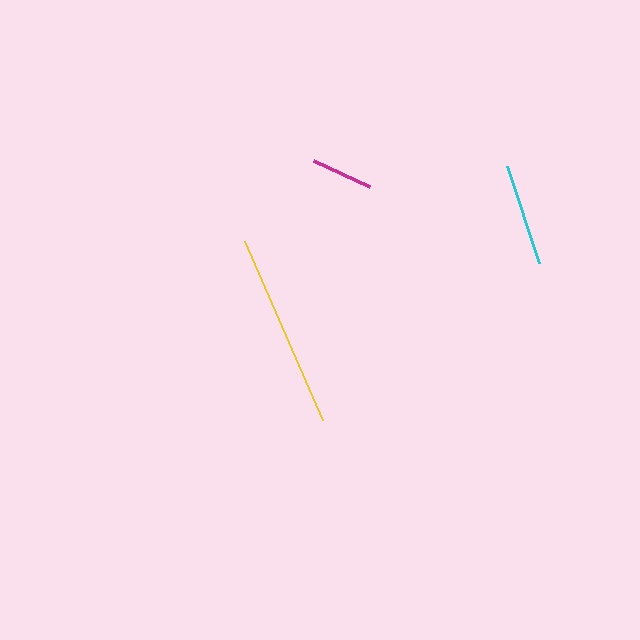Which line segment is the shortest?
The magenta line is the shortest at approximately 61 pixels.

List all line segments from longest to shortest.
From longest to shortest: yellow, cyan, magenta.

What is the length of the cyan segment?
The cyan segment is approximately 101 pixels long.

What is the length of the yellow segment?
The yellow segment is approximately 196 pixels long.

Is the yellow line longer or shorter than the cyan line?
The yellow line is longer than the cyan line.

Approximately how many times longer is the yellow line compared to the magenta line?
The yellow line is approximately 3.2 times the length of the magenta line.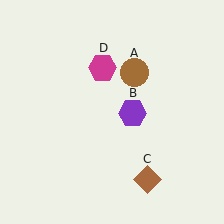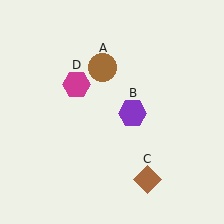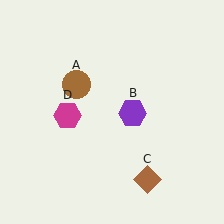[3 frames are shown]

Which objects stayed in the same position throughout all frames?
Purple hexagon (object B) and brown diamond (object C) remained stationary.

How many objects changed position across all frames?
2 objects changed position: brown circle (object A), magenta hexagon (object D).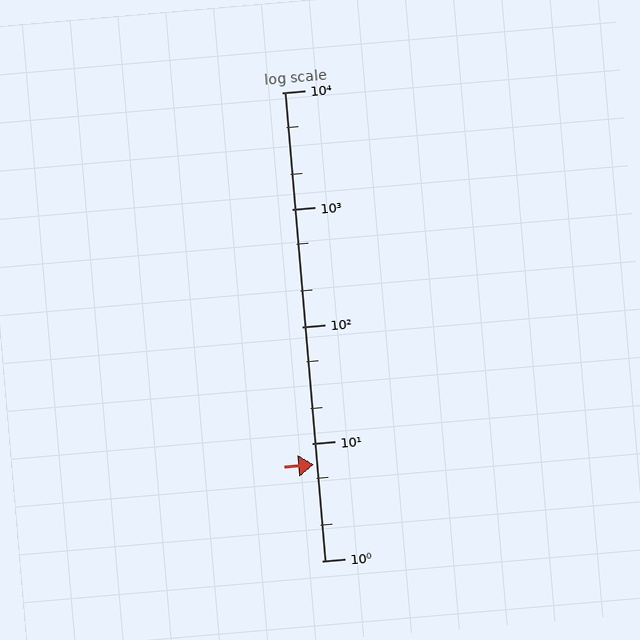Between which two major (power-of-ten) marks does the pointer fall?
The pointer is between 1 and 10.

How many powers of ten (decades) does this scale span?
The scale spans 4 decades, from 1 to 10000.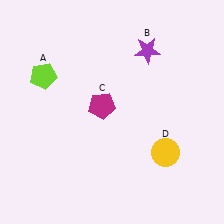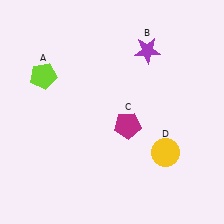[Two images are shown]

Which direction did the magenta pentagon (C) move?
The magenta pentagon (C) moved right.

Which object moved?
The magenta pentagon (C) moved right.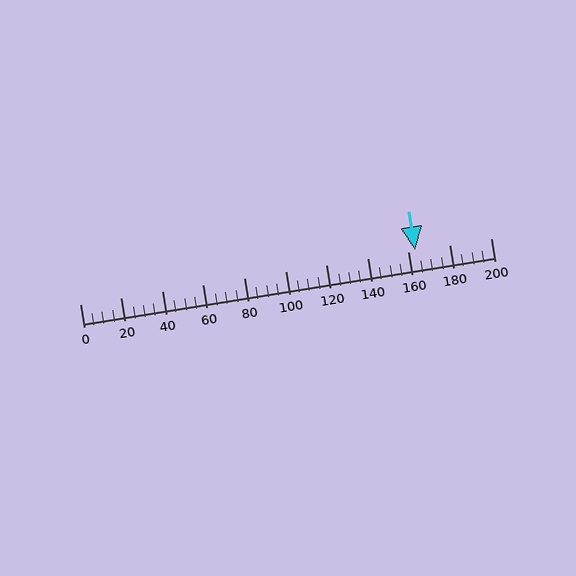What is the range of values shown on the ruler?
The ruler shows values from 0 to 200.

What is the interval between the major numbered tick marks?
The major tick marks are spaced 20 units apart.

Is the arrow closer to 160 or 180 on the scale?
The arrow is closer to 160.